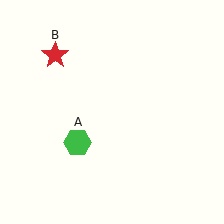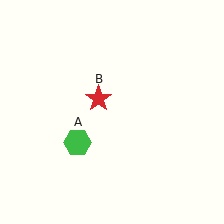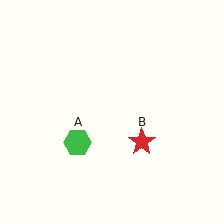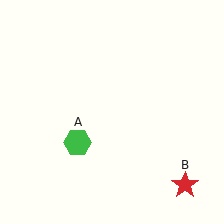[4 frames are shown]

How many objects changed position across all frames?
1 object changed position: red star (object B).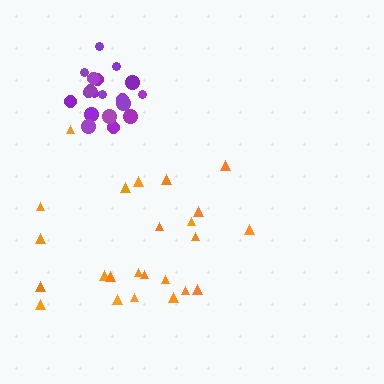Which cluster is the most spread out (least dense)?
Orange.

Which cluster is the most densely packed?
Purple.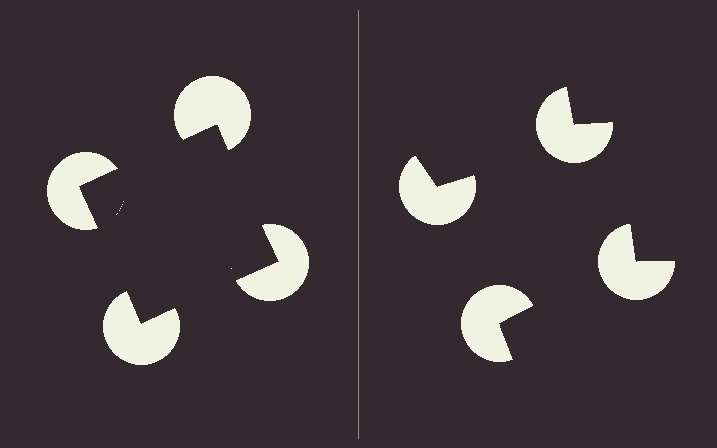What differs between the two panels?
The pac-man discs are positioned identically on both sides; only the wedge orientations differ. On the left they align to a square; on the right they are misaligned.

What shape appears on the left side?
An illusory square.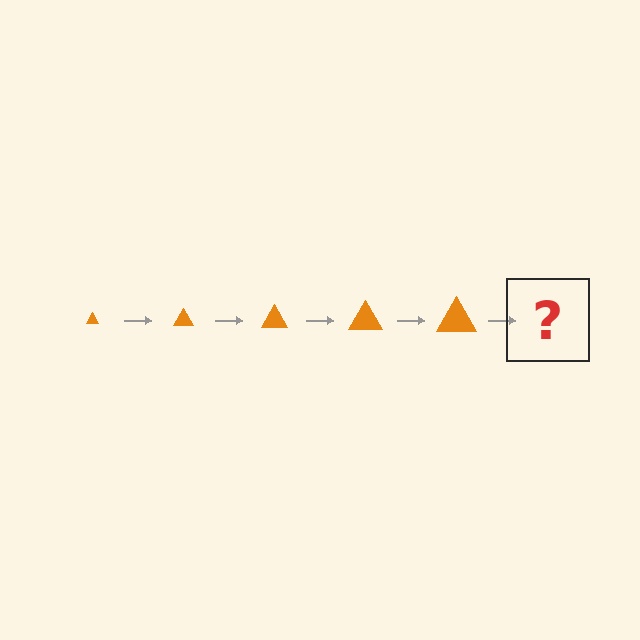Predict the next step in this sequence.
The next step is an orange triangle, larger than the previous one.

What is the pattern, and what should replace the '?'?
The pattern is that the triangle gets progressively larger each step. The '?' should be an orange triangle, larger than the previous one.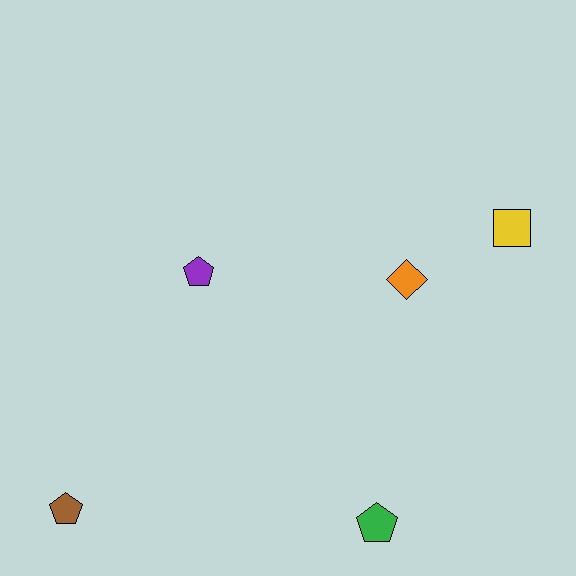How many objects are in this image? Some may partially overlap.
There are 5 objects.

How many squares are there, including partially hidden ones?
There is 1 square.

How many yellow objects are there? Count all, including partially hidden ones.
There is 1 yellow object.